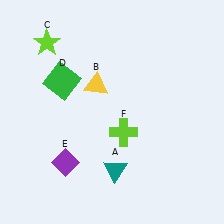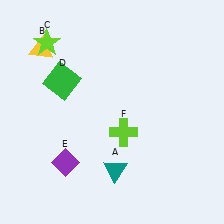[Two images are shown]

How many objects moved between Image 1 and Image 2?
1 object moved between the two images.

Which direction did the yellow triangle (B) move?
The yellow triangle (B) moved left.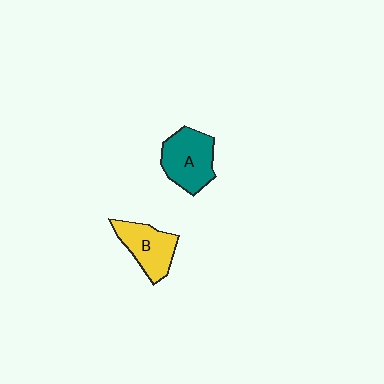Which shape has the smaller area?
Shape B (yellow).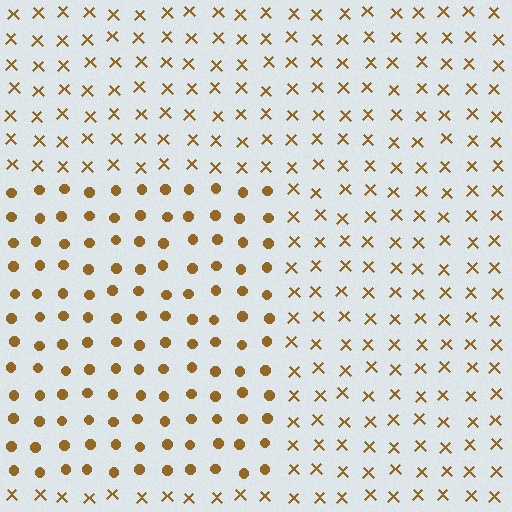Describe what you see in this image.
The image is filled with small brown elements arranged in a uniform grid. A rectangle-shaped region contains circles, while the surrounding area contains X marks. The boundary is defined purely by the change in element shape.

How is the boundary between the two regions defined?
The boundary is defined by a change in element shape: circles inside vs. X marks outside. All elements share the same color and spacing.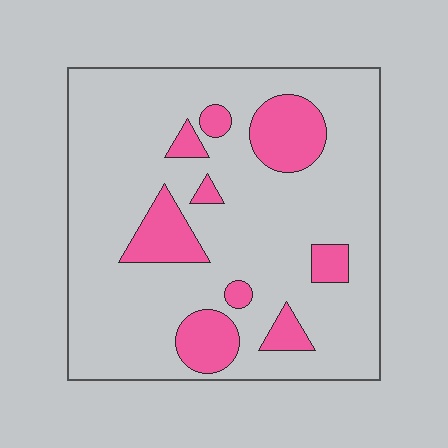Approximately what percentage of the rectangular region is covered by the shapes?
Approximately 20%.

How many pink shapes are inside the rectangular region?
9.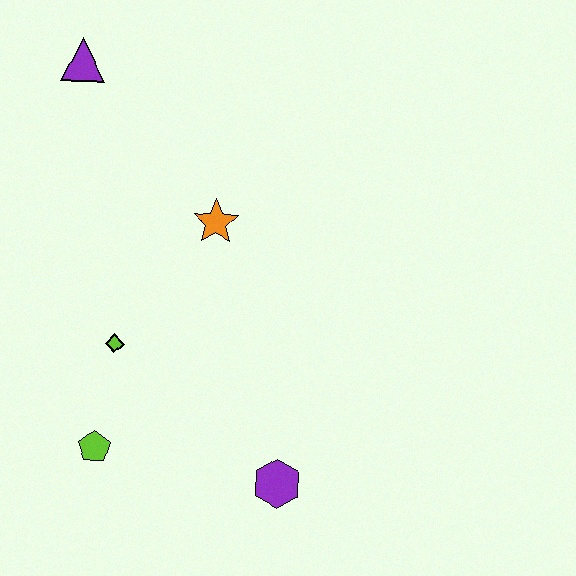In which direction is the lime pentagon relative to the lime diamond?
The lime pentagon is below the lime diamond.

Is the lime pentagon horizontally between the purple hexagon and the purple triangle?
Yes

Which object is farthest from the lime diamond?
The purple triangle is farthest from the lime diamond.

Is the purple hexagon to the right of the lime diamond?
Yes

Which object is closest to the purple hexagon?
The lime pentagon is closest to the purple hexagon.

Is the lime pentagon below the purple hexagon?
No